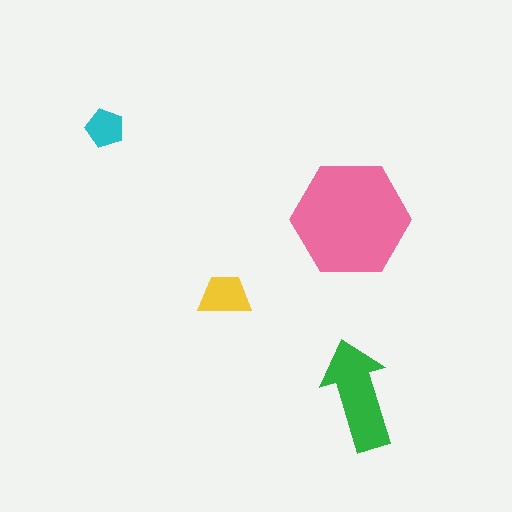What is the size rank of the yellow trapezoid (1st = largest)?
3rd.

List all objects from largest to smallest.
The pink hexagon, the green arrow, the yellow trapezoid, the cyan pentagon.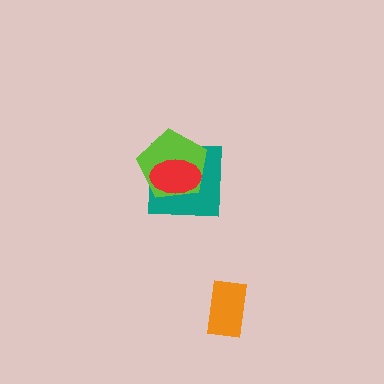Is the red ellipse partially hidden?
No, no other shape covers it.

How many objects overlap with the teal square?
2 objects overlap with the teal square.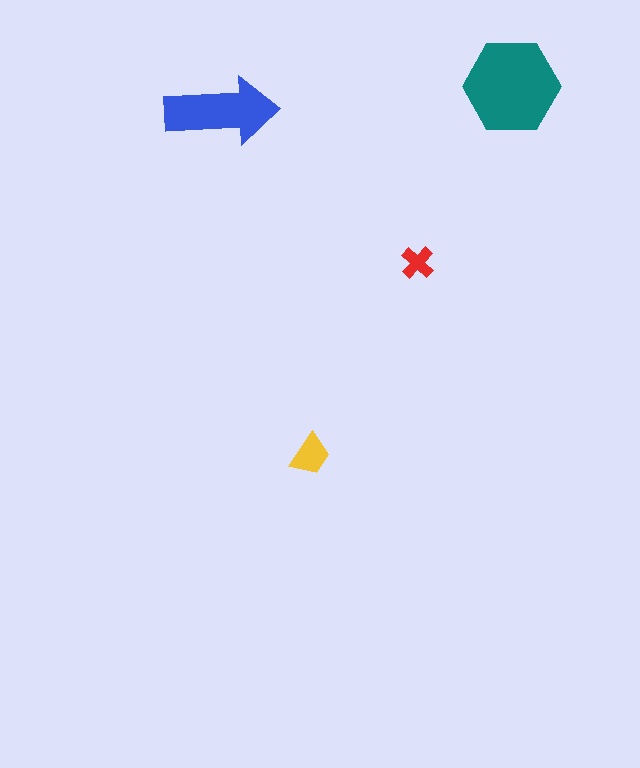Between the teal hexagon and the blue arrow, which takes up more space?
The teal hexagon.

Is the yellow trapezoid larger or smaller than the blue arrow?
Smaller.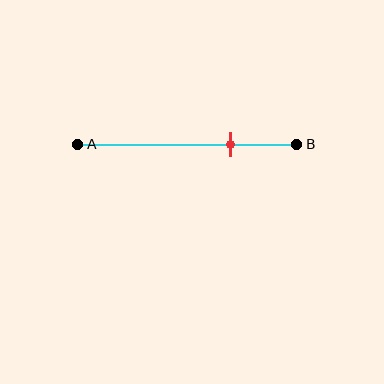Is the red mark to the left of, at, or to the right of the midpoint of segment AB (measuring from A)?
The red mark is to the right of the midpoint of segment AB.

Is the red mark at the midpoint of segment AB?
No, the mark is at about 70% from A, not at the 50% midpoint.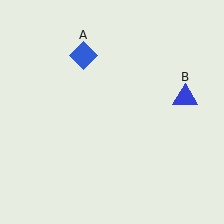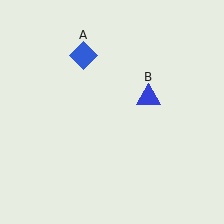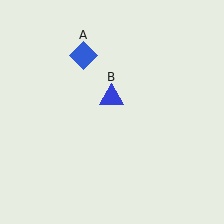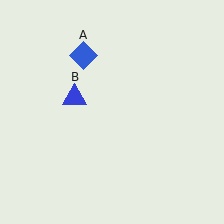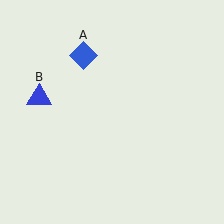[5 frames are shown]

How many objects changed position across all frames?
1 object changed position: blue triangle (object B).